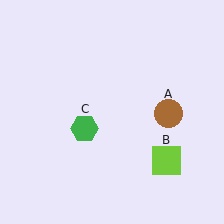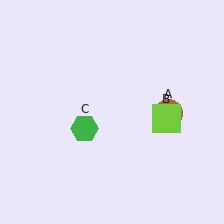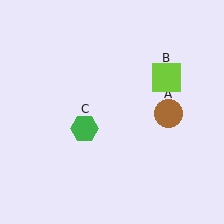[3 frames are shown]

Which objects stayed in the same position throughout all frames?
Brown circle (object A) and green hexagon (object C) remained stationary.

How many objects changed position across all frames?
1 object changed position: lime square (object B).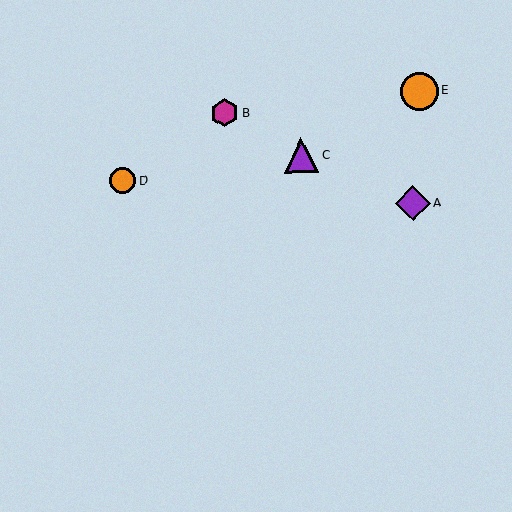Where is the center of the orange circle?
The center of the orange circle is at (122, 180).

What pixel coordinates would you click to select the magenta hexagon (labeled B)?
Click at (225, 113) to select the magenta hexagon B.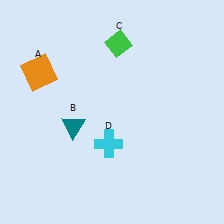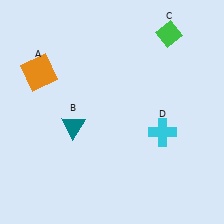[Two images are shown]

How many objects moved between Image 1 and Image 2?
2 objects moved between the two images.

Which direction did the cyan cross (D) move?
The cyan cross (D) moved right.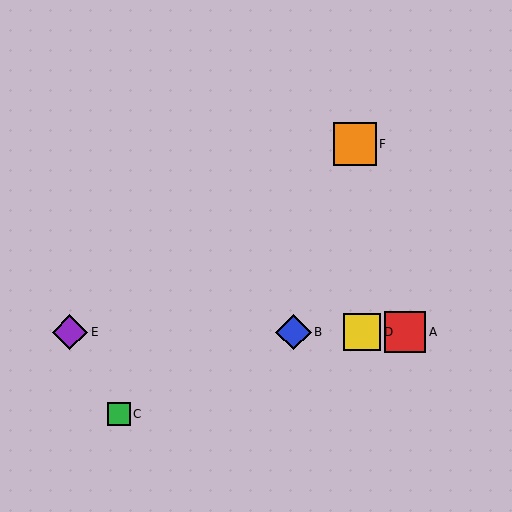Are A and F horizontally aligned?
No, A is at y≈332 and F is at y≈144.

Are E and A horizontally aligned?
Yes, both are at y≈332.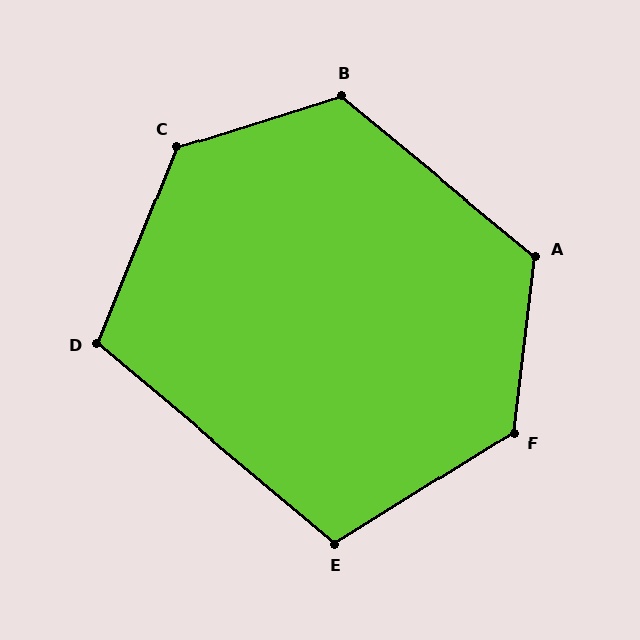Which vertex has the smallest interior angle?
D, at approximately 108 degrees.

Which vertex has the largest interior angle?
C, at approximately 129 degrees.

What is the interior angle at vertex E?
Approximately 108 degrees (obtuse).